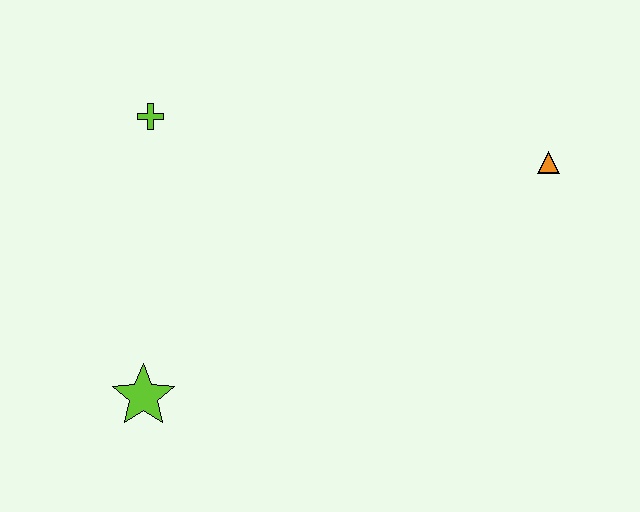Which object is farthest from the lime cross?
The orange triangle is farthest from the lime cross.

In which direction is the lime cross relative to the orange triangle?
The lime cross is to the left of the orange triangle.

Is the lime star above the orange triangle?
No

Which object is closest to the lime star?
The lime cross is closest to the lime star.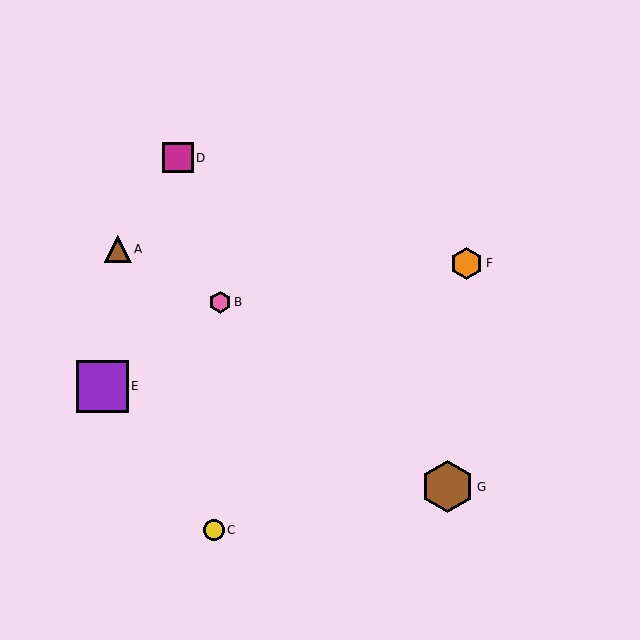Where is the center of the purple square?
The center of the purple square is at (102, 386).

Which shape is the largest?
The brown hexagon (labeled G) is the largest.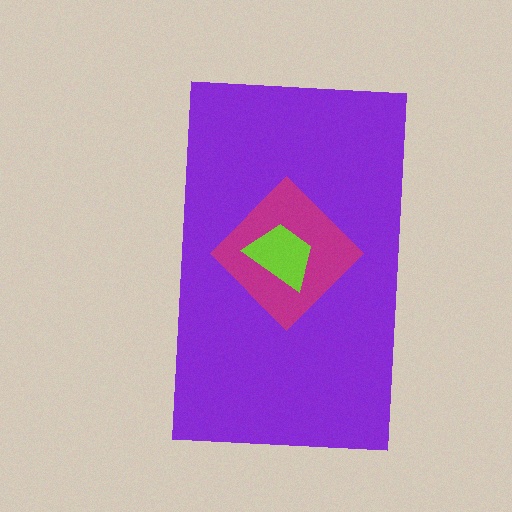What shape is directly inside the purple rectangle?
The magenta diamond.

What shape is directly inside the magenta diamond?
The lime trapezoid.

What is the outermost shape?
The purple rectangle.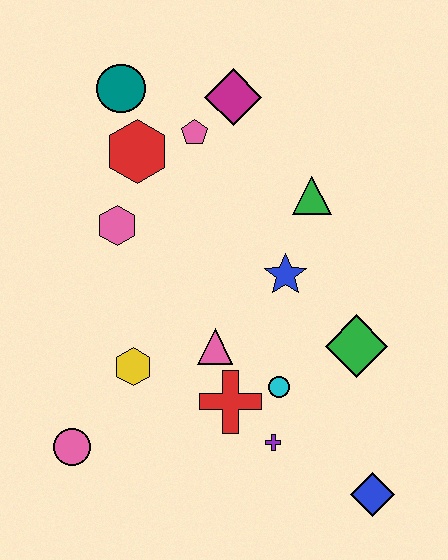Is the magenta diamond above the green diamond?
Yes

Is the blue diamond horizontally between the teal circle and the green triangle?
No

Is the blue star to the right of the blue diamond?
No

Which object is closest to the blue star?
The green triangle is closest to the blue star.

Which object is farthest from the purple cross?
The teal circle is farthest from the purple cross.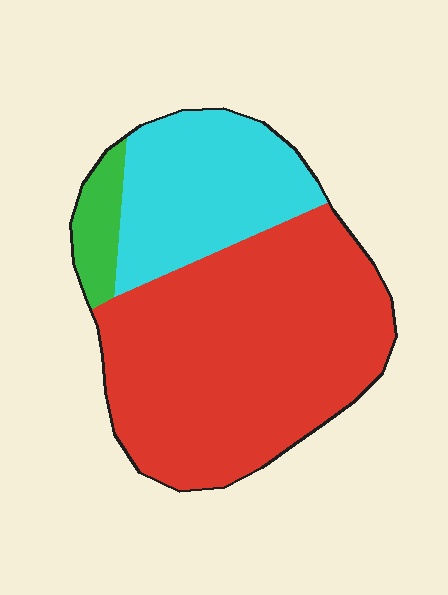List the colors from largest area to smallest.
From largest to smallest: red, cyan, green.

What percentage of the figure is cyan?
Cyan covers roughly 30% of the figure.